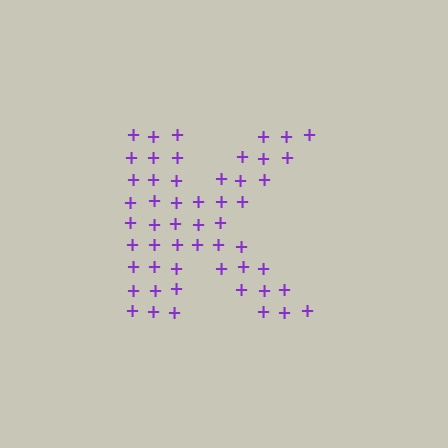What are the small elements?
The small elements are plus signs.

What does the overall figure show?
The overall figure shows the letter K.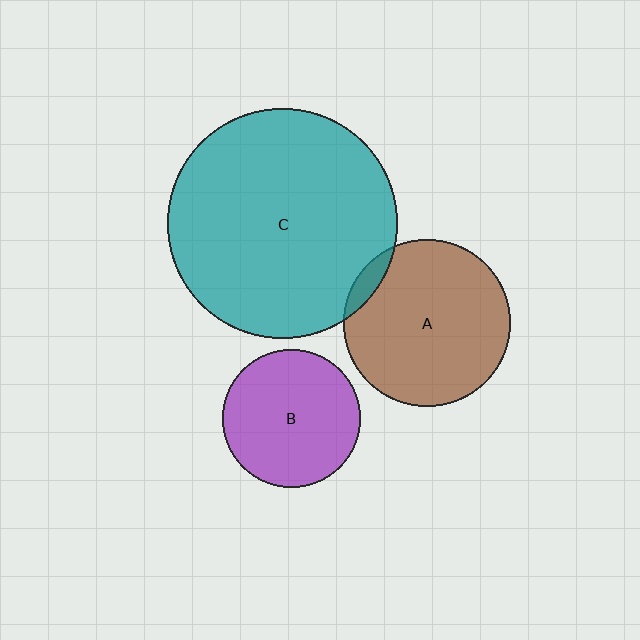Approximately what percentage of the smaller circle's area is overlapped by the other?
Approximately 5%.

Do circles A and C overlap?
Yes.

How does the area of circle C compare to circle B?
Approximately 2.8 times.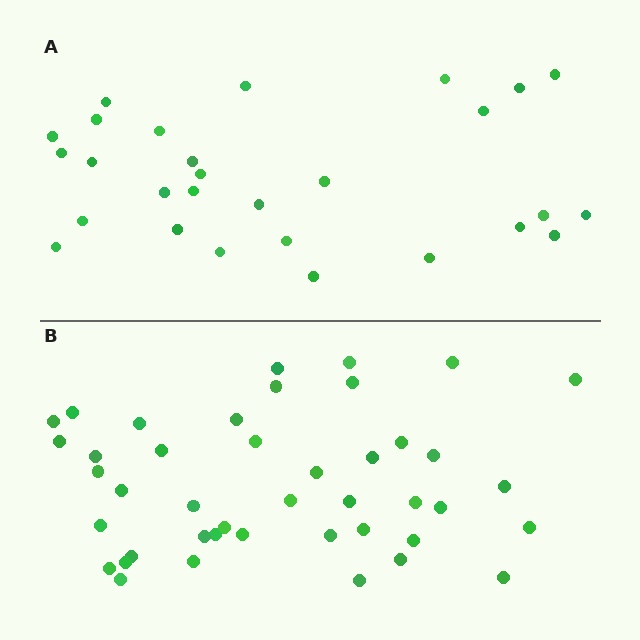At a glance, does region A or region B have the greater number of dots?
Region B (the bottom region) has more dots.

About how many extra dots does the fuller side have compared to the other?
Region B has approximately 15 more dots than region A.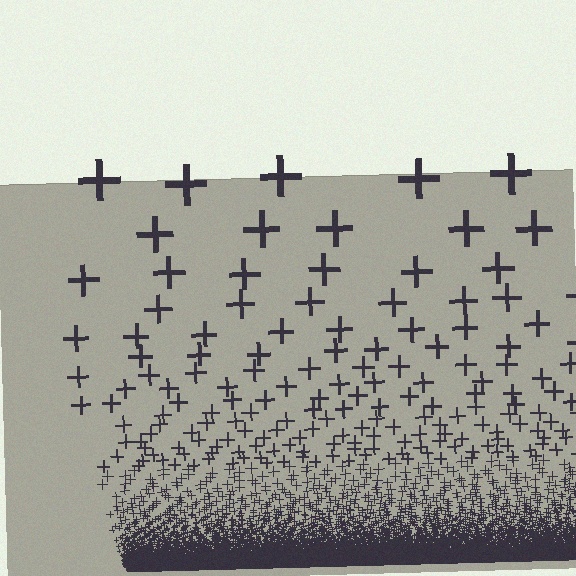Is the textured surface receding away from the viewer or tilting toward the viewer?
The surface appears to tilt toward the viewer. Texture elements get larger and sparser toward the top.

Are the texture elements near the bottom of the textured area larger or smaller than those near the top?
Smaller. The gradient is inverted — elements near the bottom are smaller and denser.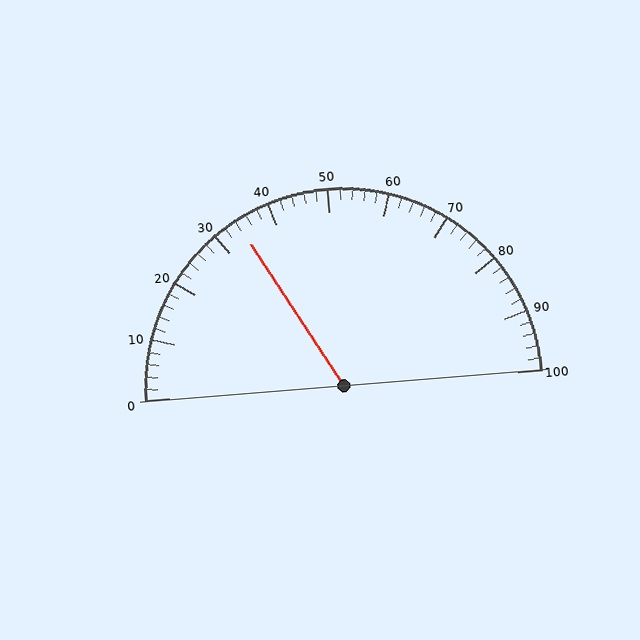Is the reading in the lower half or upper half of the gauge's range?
The reading is in the lower half of the range (0 to 100).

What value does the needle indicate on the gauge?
The needle indicates approximately 34.